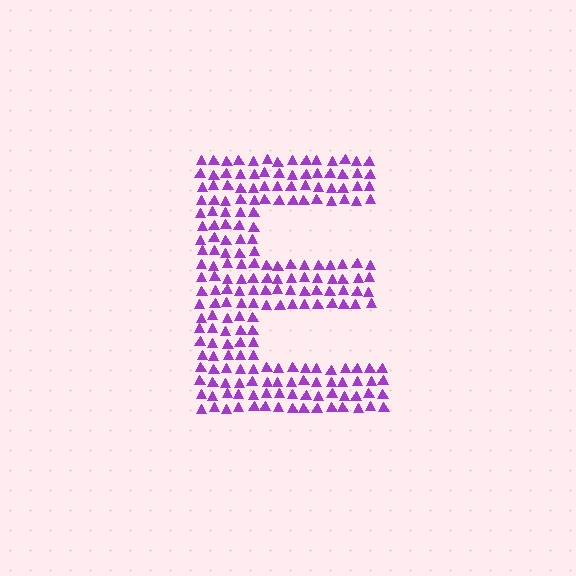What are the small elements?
The small elements are triangles.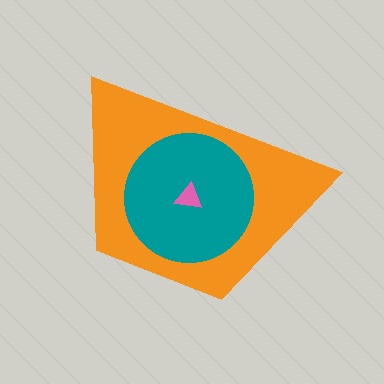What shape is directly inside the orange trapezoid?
The teal circle.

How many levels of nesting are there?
3.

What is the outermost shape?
The orange trapezoid.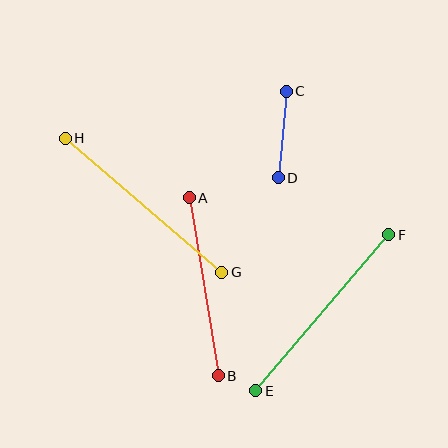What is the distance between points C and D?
The distance is approximately 87 pixels.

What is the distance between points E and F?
The distance is approximately 205 pixels.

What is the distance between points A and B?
The distance is approximately 180 pixels.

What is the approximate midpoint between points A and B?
The midpoint is at approximately (204, 287) pixels.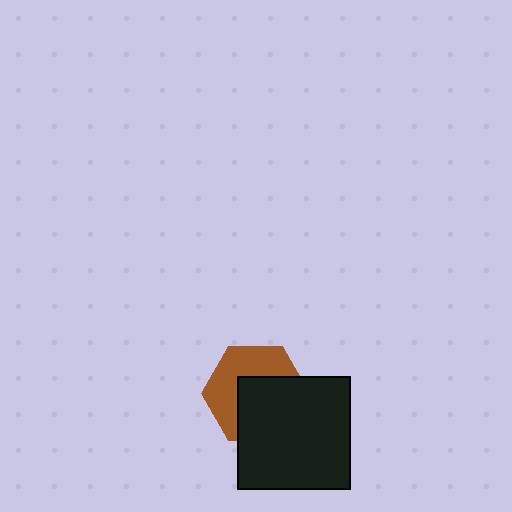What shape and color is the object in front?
The object in front is a black square.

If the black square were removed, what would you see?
You would see the complete brown hexagon.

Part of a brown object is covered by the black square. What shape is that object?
It is a hexagon.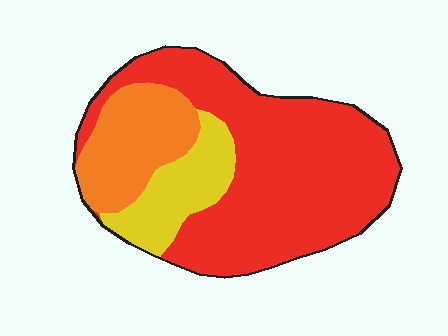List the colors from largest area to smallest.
From largest to smallest: red, orange, yellow.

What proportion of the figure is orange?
Orange takes up less than a quarter of the figure.